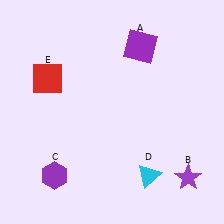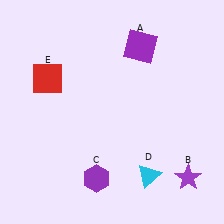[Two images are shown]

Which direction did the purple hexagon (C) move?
The purple hexagon (C) moved right.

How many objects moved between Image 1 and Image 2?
1 object moved between the two images.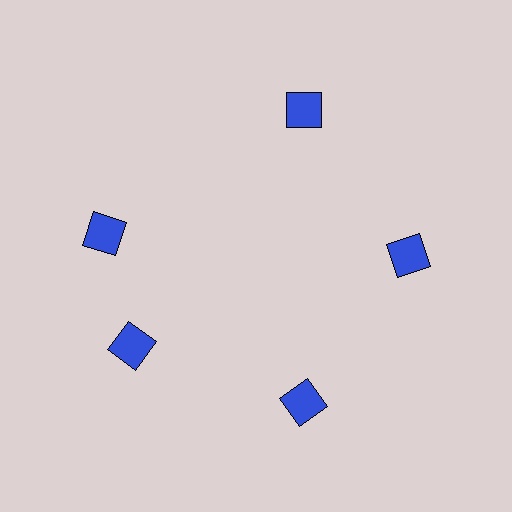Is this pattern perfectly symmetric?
No. The 5 blue diamonds are arranged in a ring, but one element near the 10 o'clock position is rotated out of alignment along the ring, breaking the 5-fold rotational symmetry.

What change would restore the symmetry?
The symmetry would be restored by rotating it back into even spacing with its neighbors so that all 5 diamonds sit at equal angles and equal distance from the center.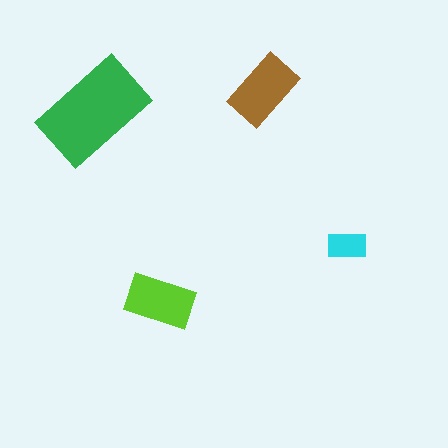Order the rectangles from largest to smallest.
the green one, the brown one, the lime one, the cyan one.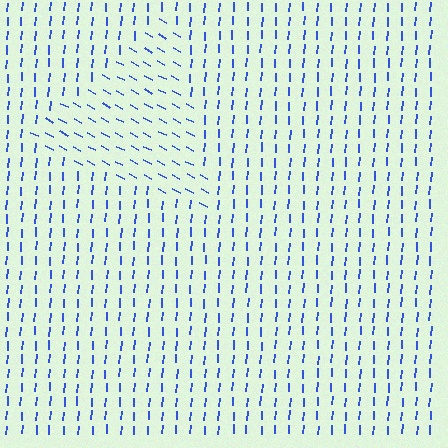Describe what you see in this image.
The image is filled with small blue line segments. A triangle region in the image has lines oriented differently from the surrounding lines, creating a visible texture boundary.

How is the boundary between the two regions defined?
The boundary is defined purely by a change in line orientation (approximately 66 degrees difference). All lines are the same color and thickness.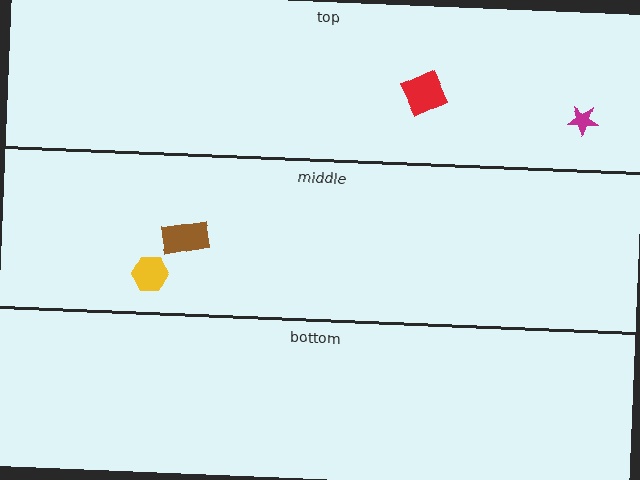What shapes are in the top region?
The magenta star, the red diamond.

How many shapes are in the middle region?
2.